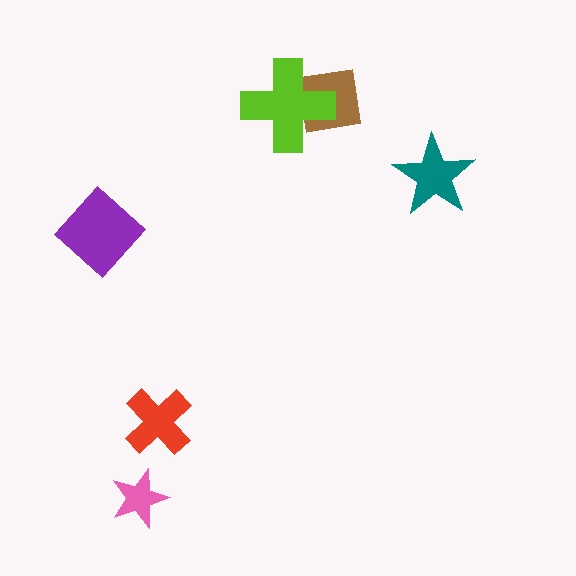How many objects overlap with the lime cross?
1 object overlaps with the lime cross.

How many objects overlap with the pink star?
0 objects overlap with the pink star.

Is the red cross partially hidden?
No, no other shape covers it.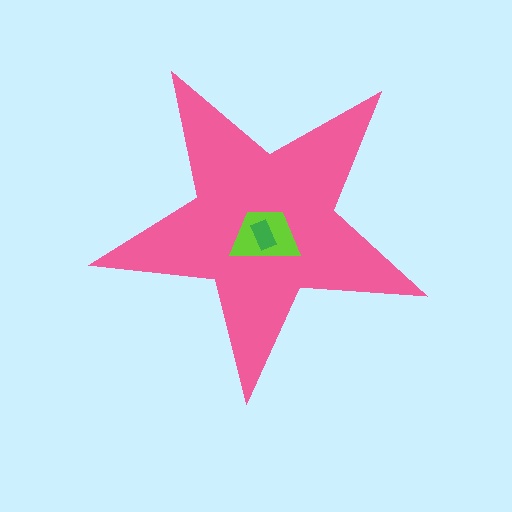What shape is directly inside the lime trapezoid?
The green rectangle.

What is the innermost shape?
The green rectangle.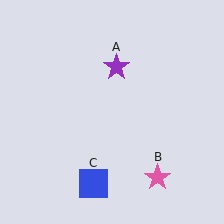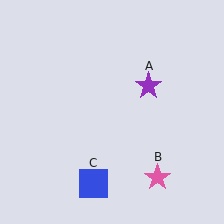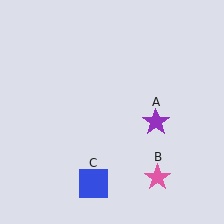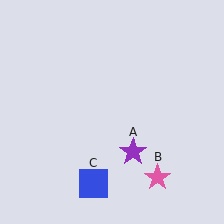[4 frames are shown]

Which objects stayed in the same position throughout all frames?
Pink star (object B) and blue square (object C) remained stationary.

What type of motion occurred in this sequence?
The purple star (object A) rotated clockwise around the center of the scene.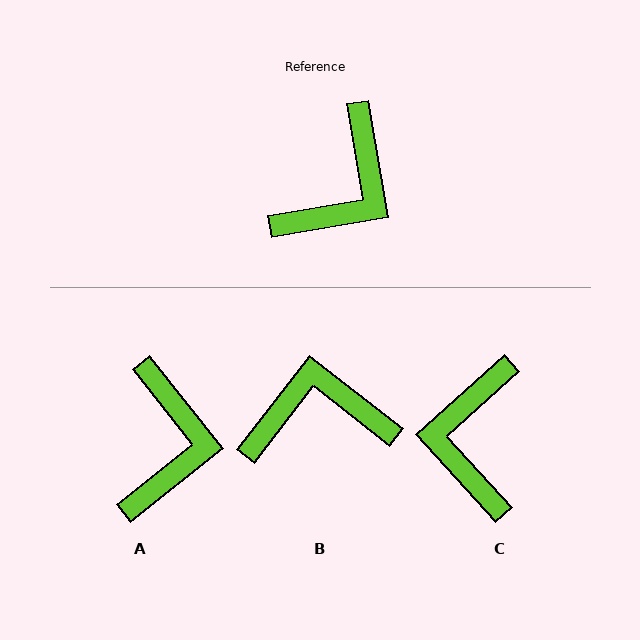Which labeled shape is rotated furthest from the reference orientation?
C, about 148 degrees away.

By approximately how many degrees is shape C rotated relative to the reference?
Approximately 148 degrees clockwise.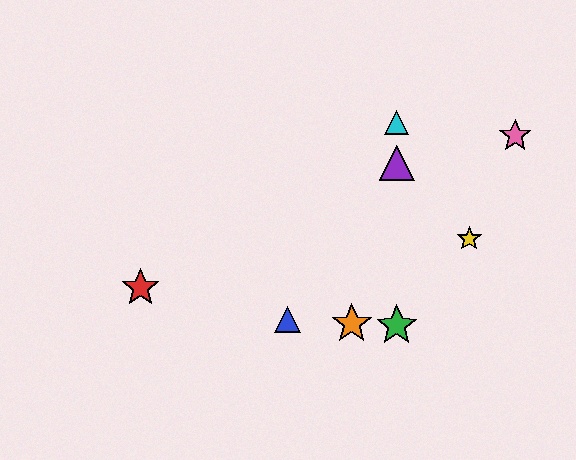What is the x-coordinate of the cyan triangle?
The cyan triangle is at x≈397.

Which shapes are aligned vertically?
The green star, the purple triangle, the cyan triangle are aligned vertically.